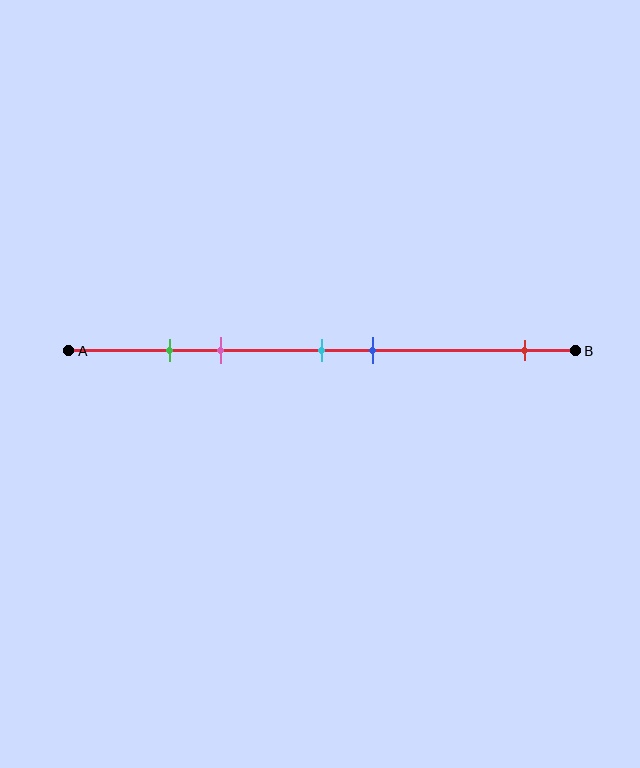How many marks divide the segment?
There are 5 marks dividing the segment.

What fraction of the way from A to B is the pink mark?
The pink mark is approximately 30% (0.3) of the way from A to B.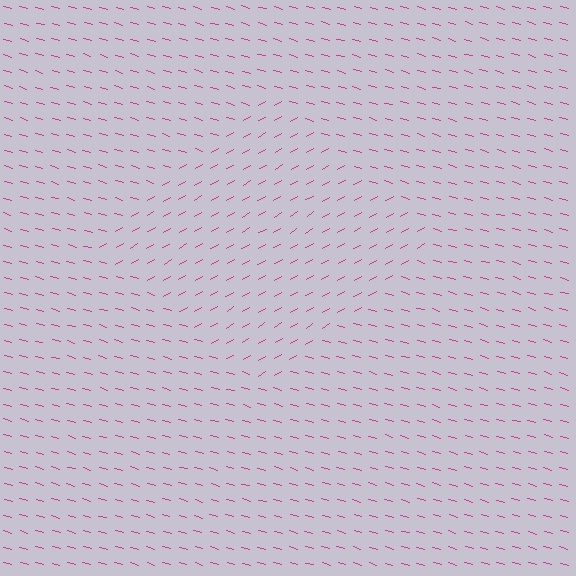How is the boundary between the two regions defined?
The boundary is defined purely by a change in line orientation (approximately 45 degrees difference). All lines are the same color and thickness.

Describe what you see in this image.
The image is filled with small magenta line segments. A diamond region in the image has lines oriented differently from the surrounding lines, creating a visible texture boundary.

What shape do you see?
I see a diamond.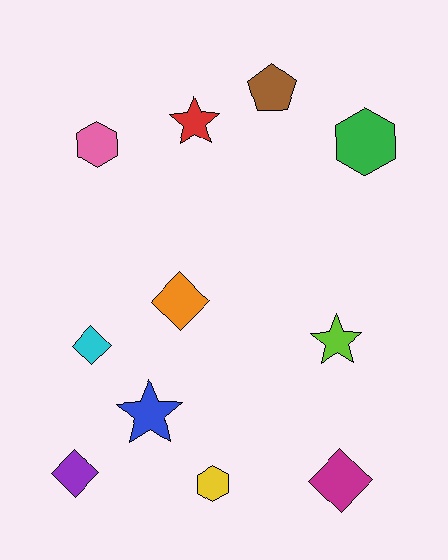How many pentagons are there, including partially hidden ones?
There is 1 pentagon.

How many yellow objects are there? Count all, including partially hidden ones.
There is 1 yellow object.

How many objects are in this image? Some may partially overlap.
There are 11 objects.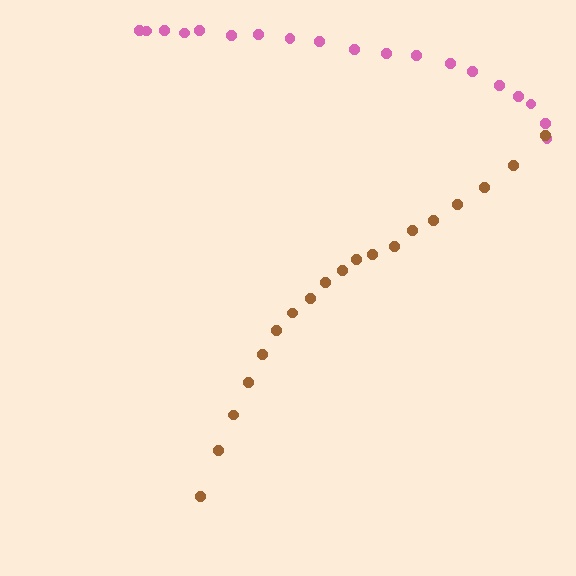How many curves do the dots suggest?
There are 2 distinct paths.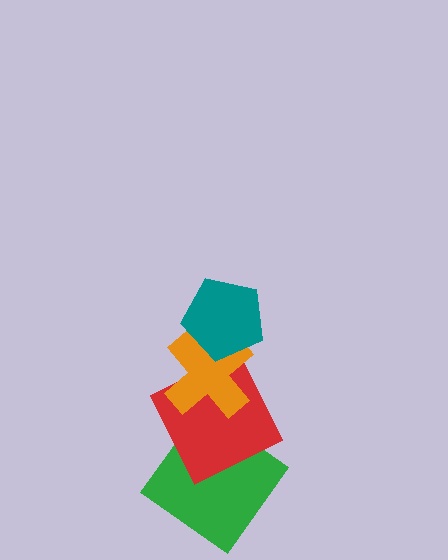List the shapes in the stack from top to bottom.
From top to bottom: the teal pentagon, the orange cross, the red square, the green diamond.